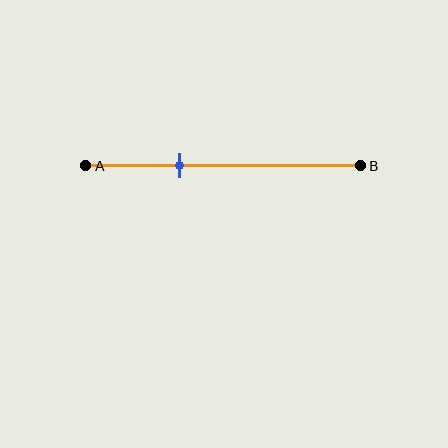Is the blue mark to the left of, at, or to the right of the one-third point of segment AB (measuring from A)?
The blue mark is approximately at the one-third point of segment AB.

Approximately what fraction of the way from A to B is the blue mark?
The blue mark is approximately 35% of the way from A to B.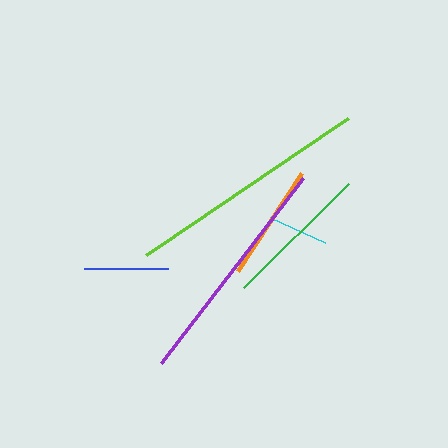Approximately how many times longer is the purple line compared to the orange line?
The purple line is approximately 2.0 times the length of the orange line.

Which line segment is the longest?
The lime line is the longest at approximately 244 pixels.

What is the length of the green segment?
The green segment is approximately 148 pixels long.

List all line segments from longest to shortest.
From longest to shortest: lime, purple, green, orange, blue, cyan.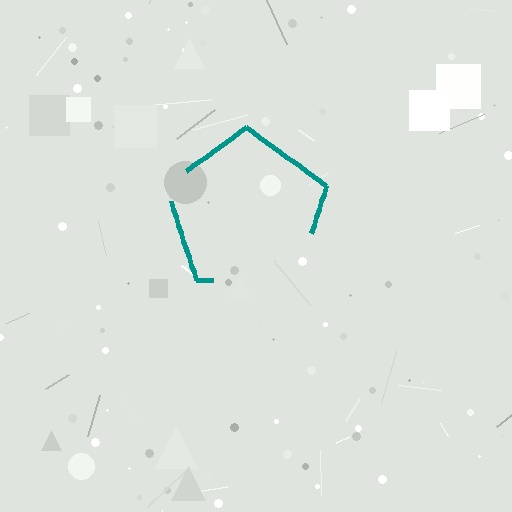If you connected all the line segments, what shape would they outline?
They would outline a pentagon.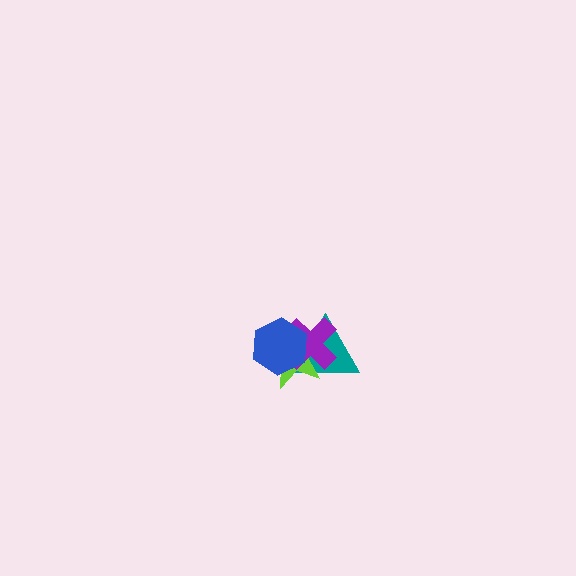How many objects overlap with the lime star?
3 objects overlap with the lime star.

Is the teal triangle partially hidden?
Yes, it is partially covered by another shape.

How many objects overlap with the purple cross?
3 objects overlap with the purple cross.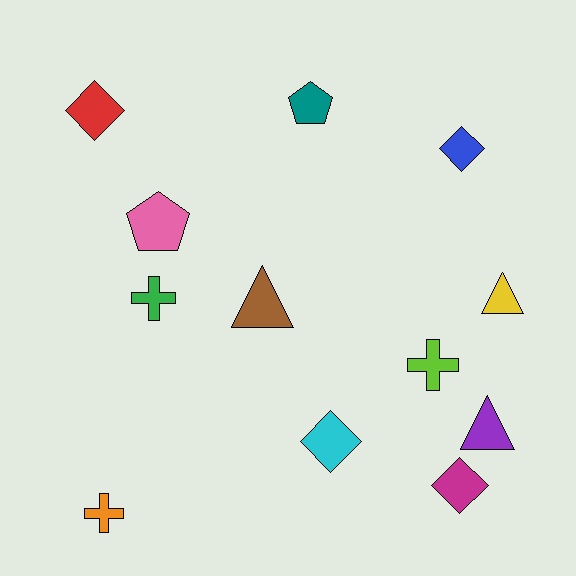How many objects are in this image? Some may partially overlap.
There are 12 objects.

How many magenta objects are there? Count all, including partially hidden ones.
There is 1 magenta object.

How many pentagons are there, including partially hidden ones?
There are 2 pentagons.